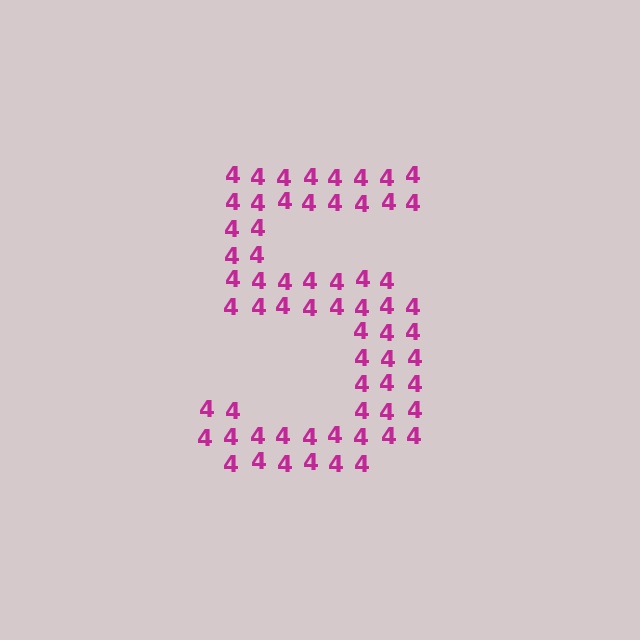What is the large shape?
The large shape is the digit 5.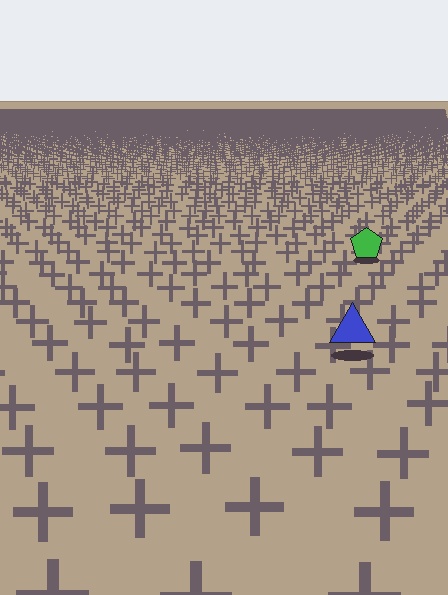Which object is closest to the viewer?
The blue triangle is closest. The texture marks near it are larger and more spread out.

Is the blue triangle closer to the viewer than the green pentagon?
Yes. The blue triangle is closer — you can tell from the texture gradient: the ground texture is coarser near it.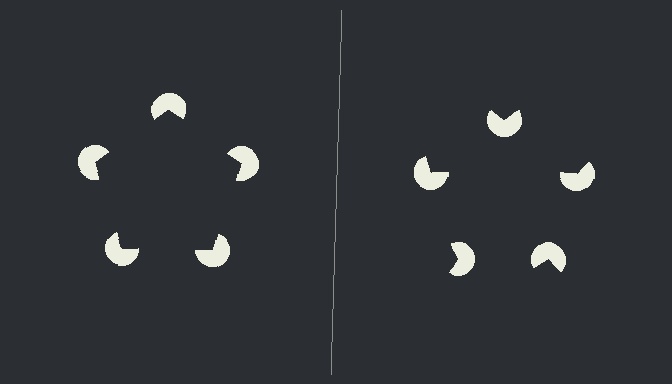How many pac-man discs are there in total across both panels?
10 — 5 on each side.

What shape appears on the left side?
An illusory pentagon.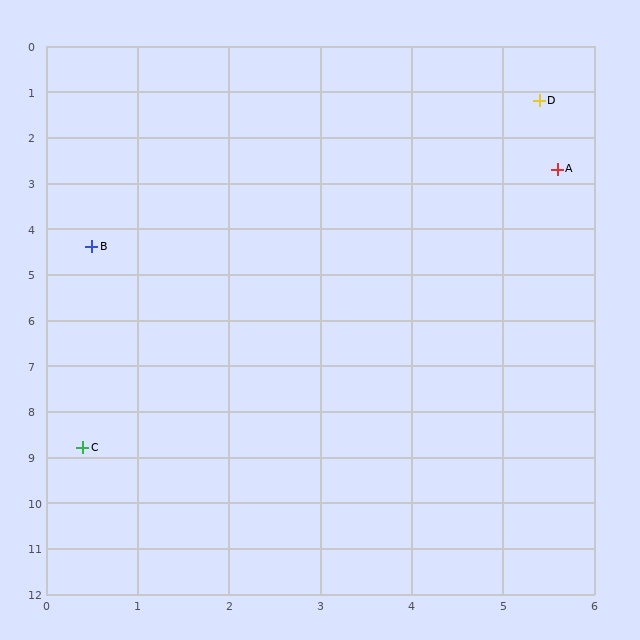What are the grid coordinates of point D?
Point D is at approximately (5.4, 1.2).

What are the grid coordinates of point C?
Point C is at approximately (0.4, 8.8).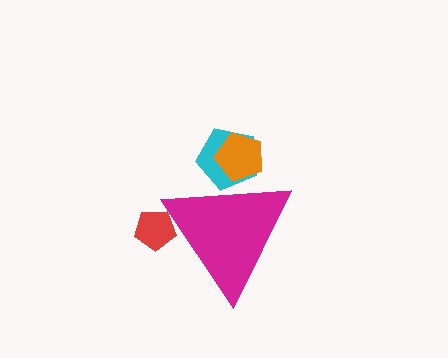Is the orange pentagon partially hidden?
Yes, the orange pentagon is partially hidden behind the magenta triangle.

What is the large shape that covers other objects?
A magenta triangle.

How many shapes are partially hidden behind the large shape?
3 shapes are partially hidden.